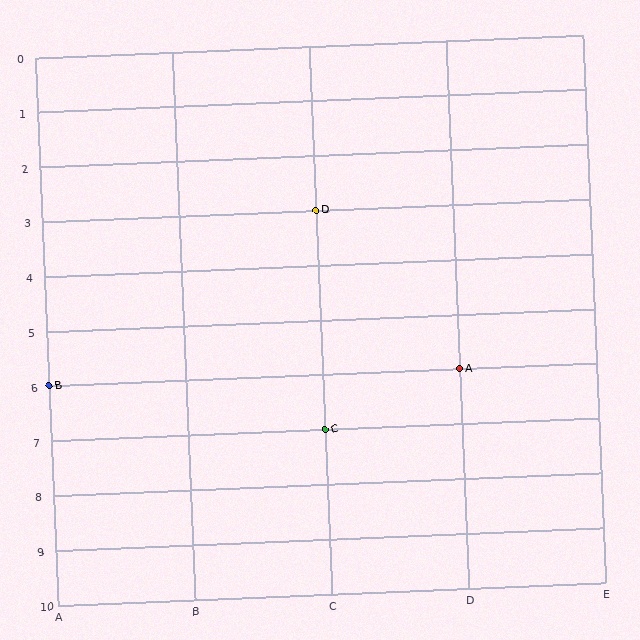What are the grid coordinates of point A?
Point A is at grid coordinates (D, 6).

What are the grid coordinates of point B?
Point B is at grid coordinates (A, 6).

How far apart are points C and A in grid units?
Points C and A are 1 column and 1 row apart (about 1.4 grid units diagonally).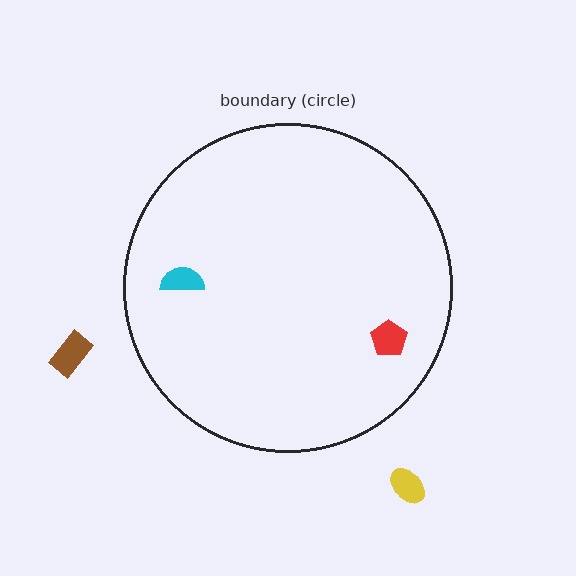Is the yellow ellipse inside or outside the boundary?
Outside.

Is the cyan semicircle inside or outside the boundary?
Inside.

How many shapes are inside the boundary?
2 inside, 2 outside.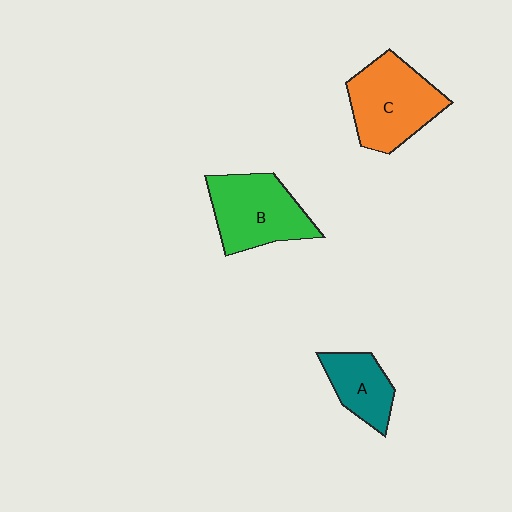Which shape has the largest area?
Shape C (orange).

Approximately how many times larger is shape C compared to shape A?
Approximately 1.7 times.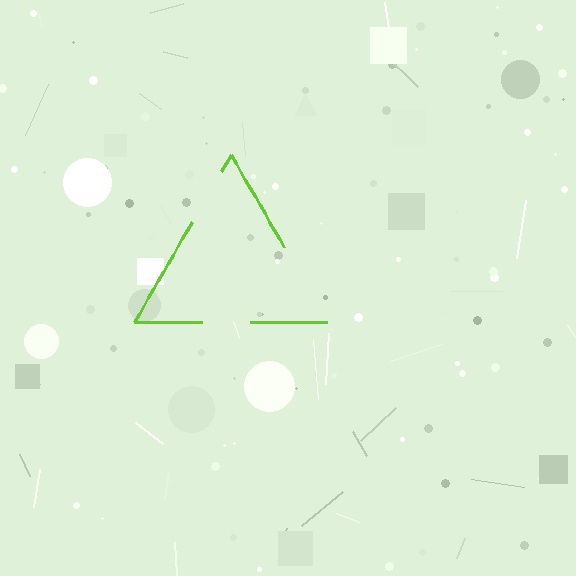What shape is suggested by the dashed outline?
The dashed outline suggests a triangle.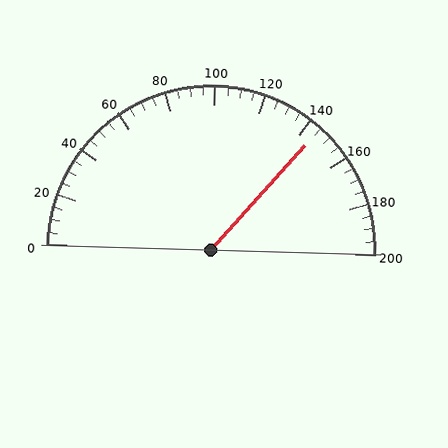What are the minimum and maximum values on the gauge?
The gauge ranges from 0 to 200.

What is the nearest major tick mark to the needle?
The nearest major tick mark is 140.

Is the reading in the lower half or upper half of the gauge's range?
The reading is in the upper half of the range (0 to 200).